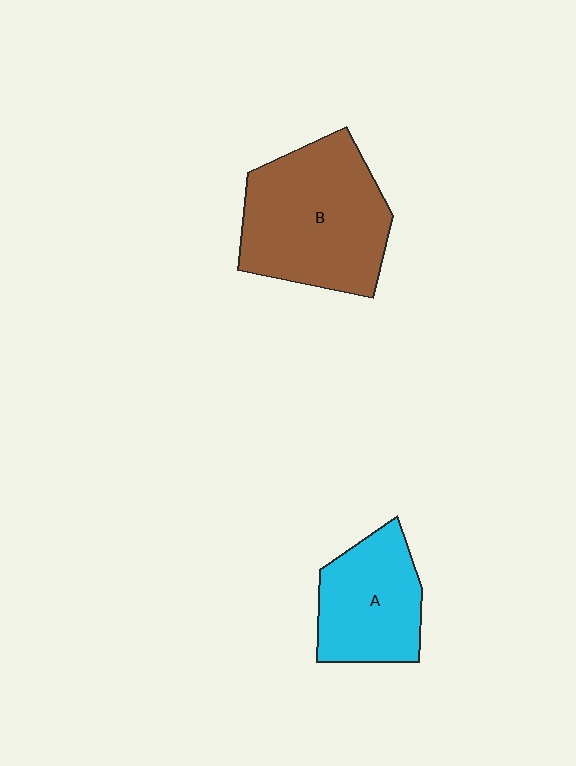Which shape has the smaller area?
Shape A (cyan).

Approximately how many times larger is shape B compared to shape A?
Approximately 1.5 times.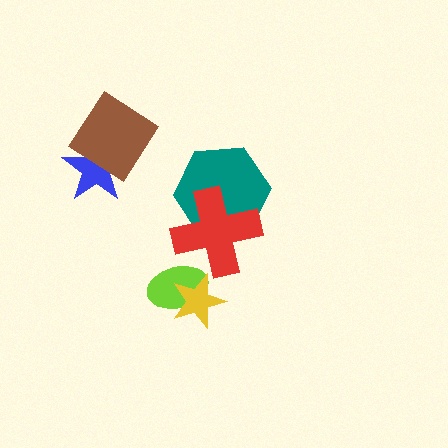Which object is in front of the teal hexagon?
The red cross is in front of the teal hexagon.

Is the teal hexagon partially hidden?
Yes, it is partially covered by another shape.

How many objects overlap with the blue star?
1 object overlaps with the blue star.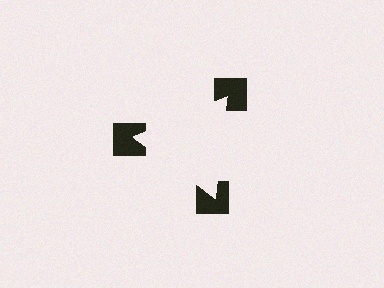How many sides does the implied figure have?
3 sides.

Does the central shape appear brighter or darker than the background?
It typically appears slightly brighter than the background, even though no actual brightness change is drawn.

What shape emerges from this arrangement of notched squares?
An illusory triangle — its edges are inferred from the aligned wedge cuts in the notched squares, not physically drawn.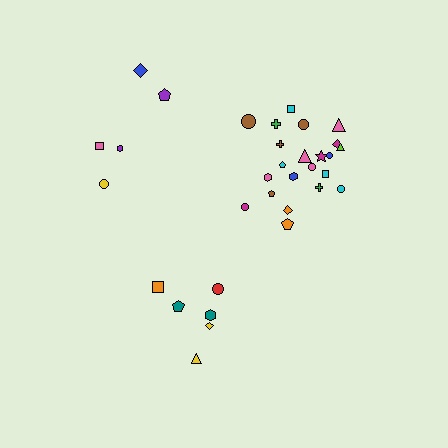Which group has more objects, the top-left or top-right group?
The top-right group.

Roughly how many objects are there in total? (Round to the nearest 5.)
Roughly 35 objects in total.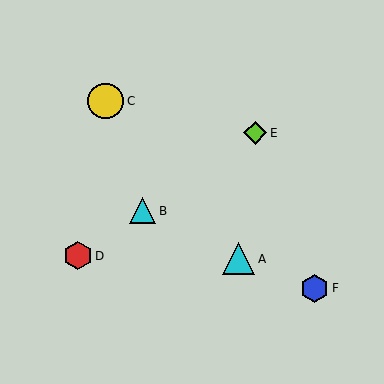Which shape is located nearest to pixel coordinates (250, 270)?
The cyan triangle (labeled A) at (239, 259) is nearest to that location.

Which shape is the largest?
The yellow circle (labeled C) is the largest.